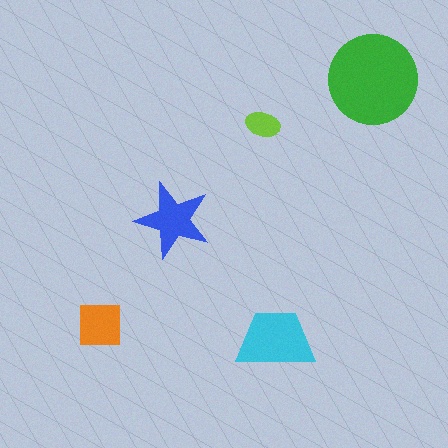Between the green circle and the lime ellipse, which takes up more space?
The green circle.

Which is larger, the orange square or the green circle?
The green circle.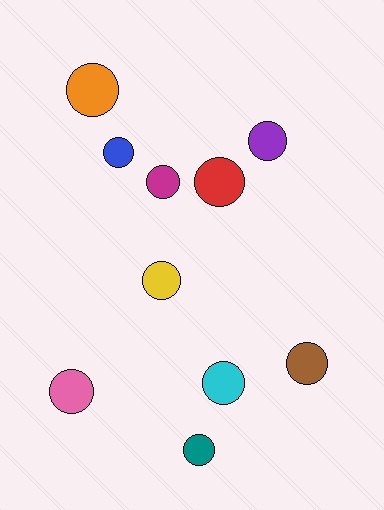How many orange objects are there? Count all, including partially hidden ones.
There is 1 orange object.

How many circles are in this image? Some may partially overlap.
There are 10 circles.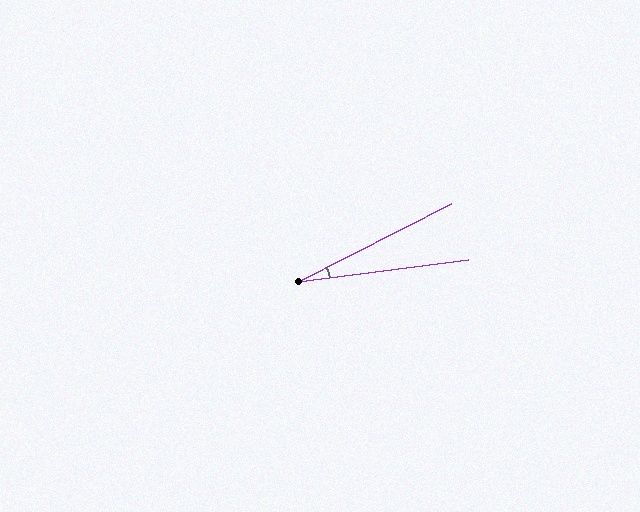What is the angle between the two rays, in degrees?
Approximately 20 degrees.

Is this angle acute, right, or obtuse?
It is acute.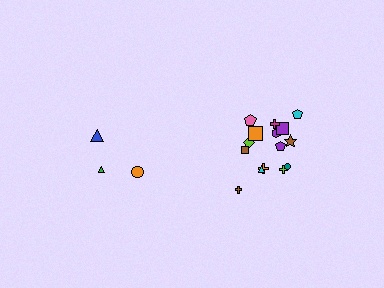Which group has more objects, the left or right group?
The right group.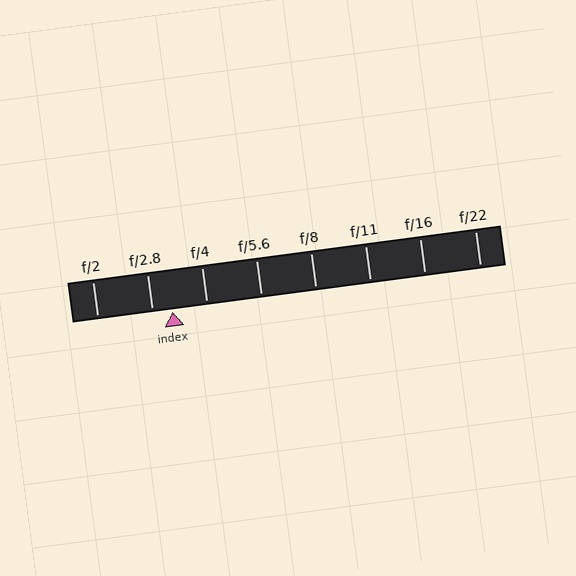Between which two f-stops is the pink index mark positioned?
The index mark is between f/2.8 and f/4.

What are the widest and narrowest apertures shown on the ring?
The widest aperture shown is f/2 and the narrowest is f/22.